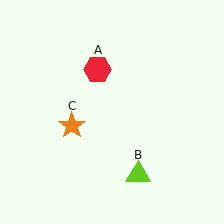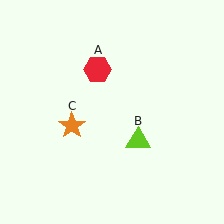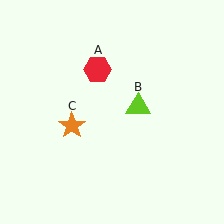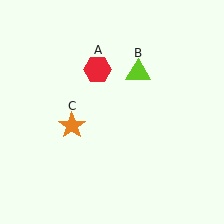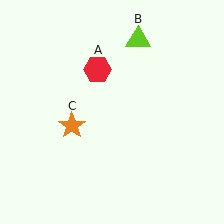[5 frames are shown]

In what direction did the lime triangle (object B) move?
The lime triangle (object B) moved up.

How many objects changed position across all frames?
1 object changed position: lime triangle (object B).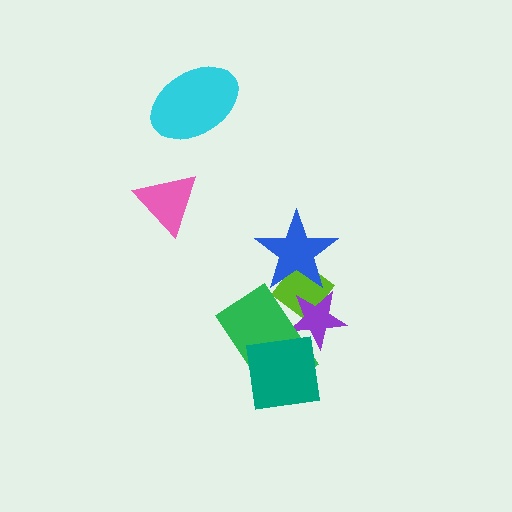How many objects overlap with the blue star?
1 object overlaps with the blue star.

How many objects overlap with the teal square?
2 objects overlap with the teal square.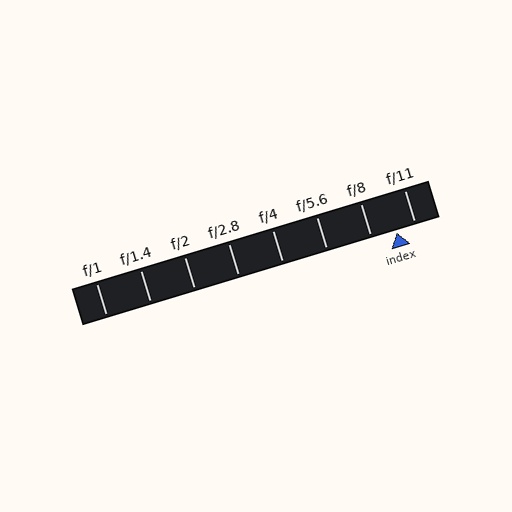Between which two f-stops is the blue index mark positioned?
The index mark is between f/8 and f/11.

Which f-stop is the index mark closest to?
The index mark is closest to f/11.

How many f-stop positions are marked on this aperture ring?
There are 8 f-stop positions marked.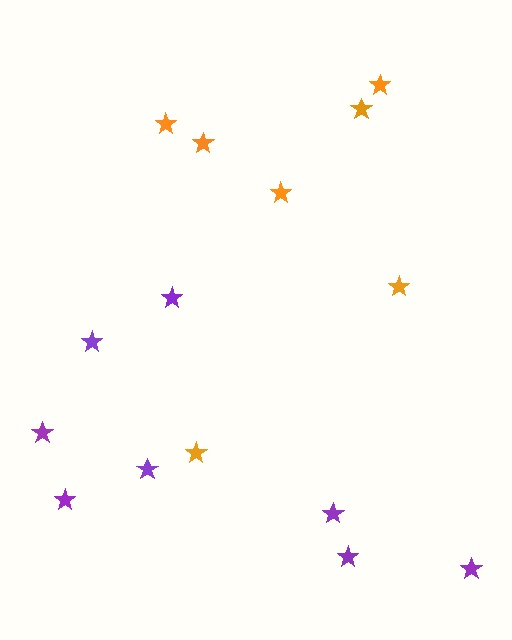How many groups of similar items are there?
There are 2 groups: one group of orange stars (7) and one group of purple stars (8).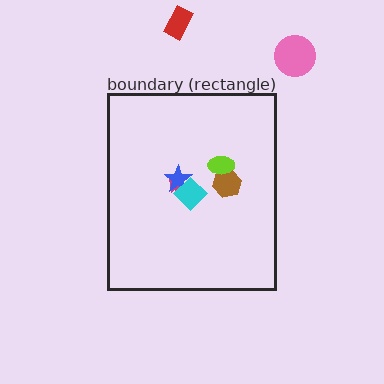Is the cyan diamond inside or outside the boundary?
Inside.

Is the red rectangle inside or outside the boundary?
Outside.